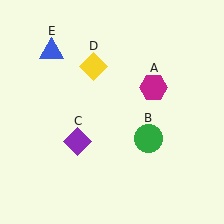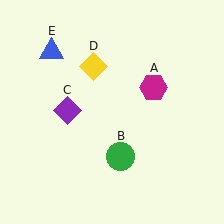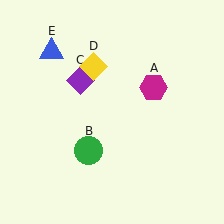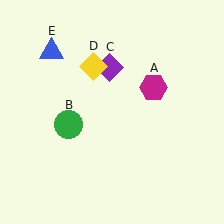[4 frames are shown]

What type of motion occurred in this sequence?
The green circle (object B), purple diamond (object C) rotated clockwise around the center of the scene.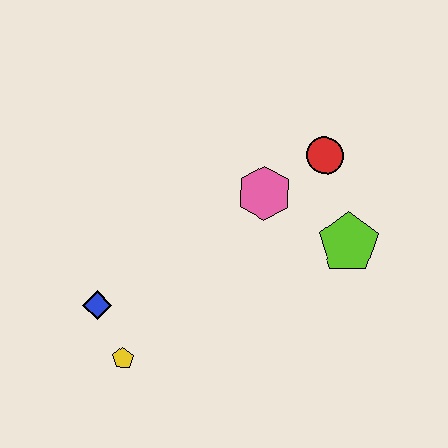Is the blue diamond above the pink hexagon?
No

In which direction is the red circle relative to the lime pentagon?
The red circle is above the lime pentagon.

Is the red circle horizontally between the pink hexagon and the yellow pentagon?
No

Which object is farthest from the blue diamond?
The red circle is farthest from the blue diamond.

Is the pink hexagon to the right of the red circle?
No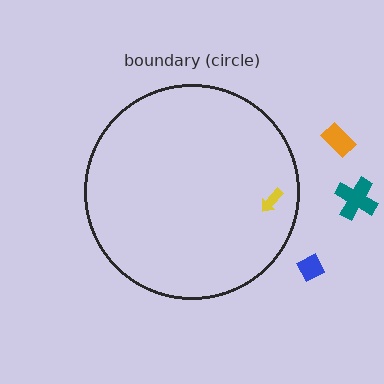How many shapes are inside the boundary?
1 inside, 3 outside.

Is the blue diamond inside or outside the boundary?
Outside.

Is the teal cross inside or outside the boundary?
Outside.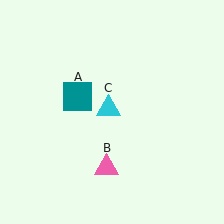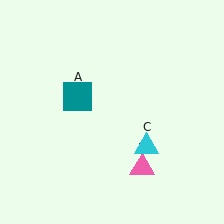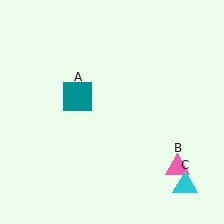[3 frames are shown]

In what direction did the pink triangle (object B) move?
The pink triangle (object B) moved right.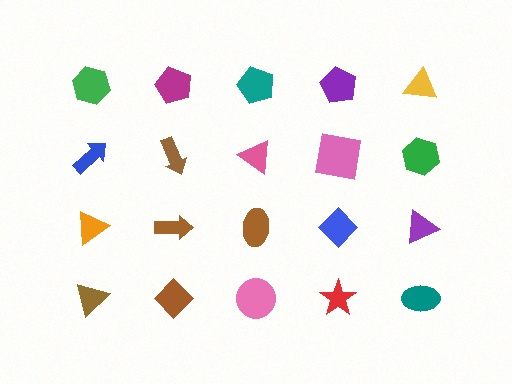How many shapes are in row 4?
5 shapes.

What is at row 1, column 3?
A teal pentagon.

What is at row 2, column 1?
A blue arrow.